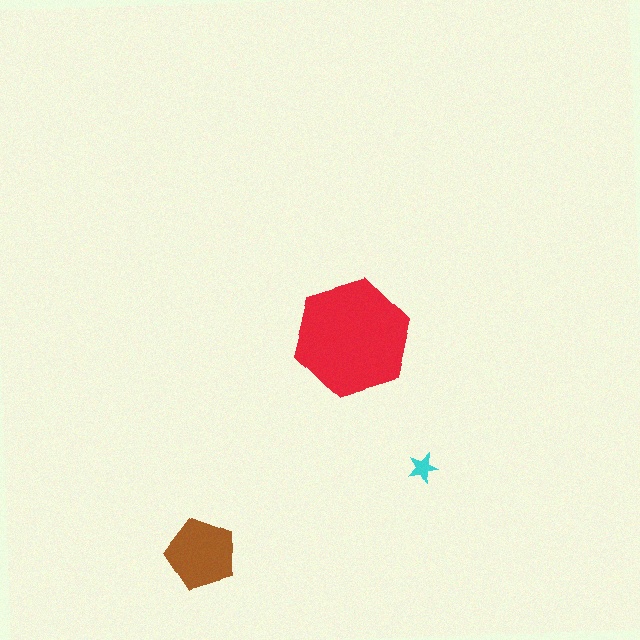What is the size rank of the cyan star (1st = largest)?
3rd.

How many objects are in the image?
There are 3 objects in the image.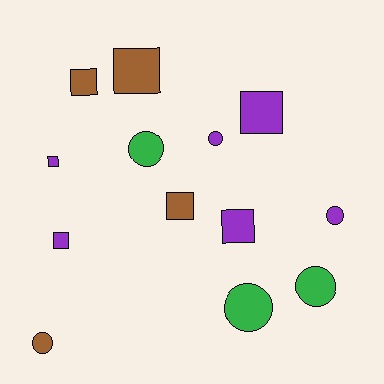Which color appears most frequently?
Purple, with 6 objects.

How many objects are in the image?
There are 13 objects.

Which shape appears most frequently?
Square, with 7 objects.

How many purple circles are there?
There are 2 purple circles.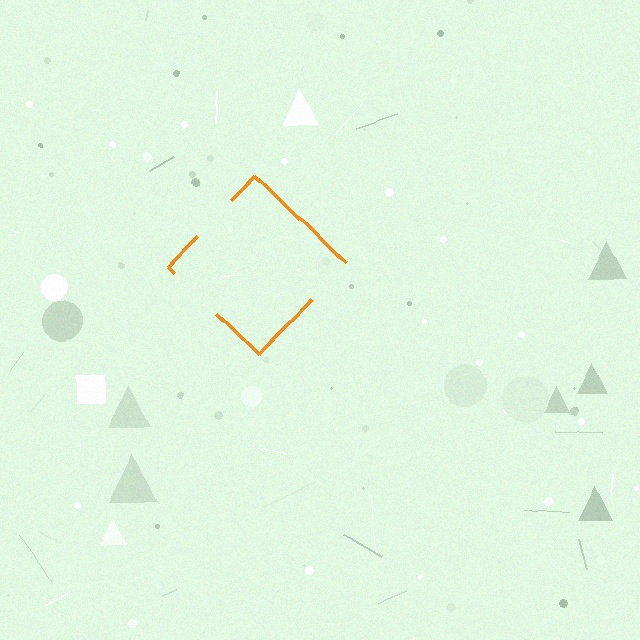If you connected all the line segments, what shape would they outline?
They would outline a diamond.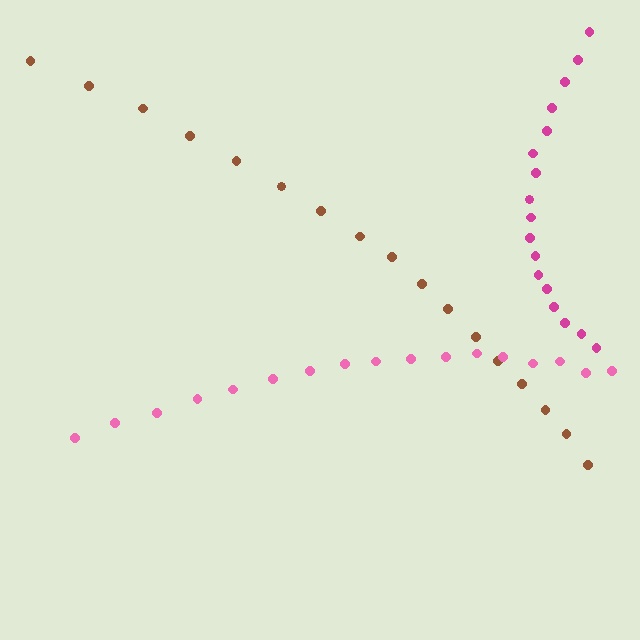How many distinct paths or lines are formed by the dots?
There are 3 distinct paths.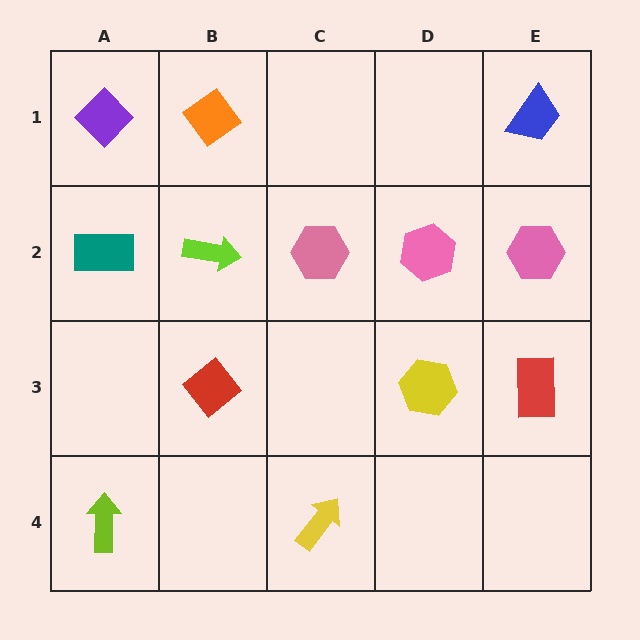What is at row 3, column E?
A red rectangle.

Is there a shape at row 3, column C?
No, that cell is empty.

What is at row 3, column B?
A red diamond.